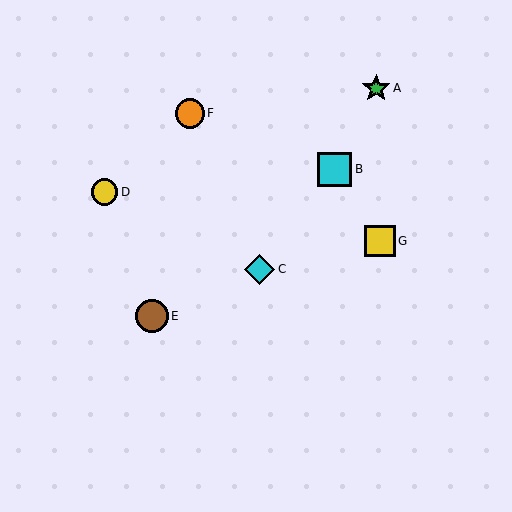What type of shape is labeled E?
Shape E is a brown circle.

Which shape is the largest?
The cyan square (labeled B) is the largest.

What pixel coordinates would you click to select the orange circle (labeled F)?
Click at (190, 113) to select the orange circle F.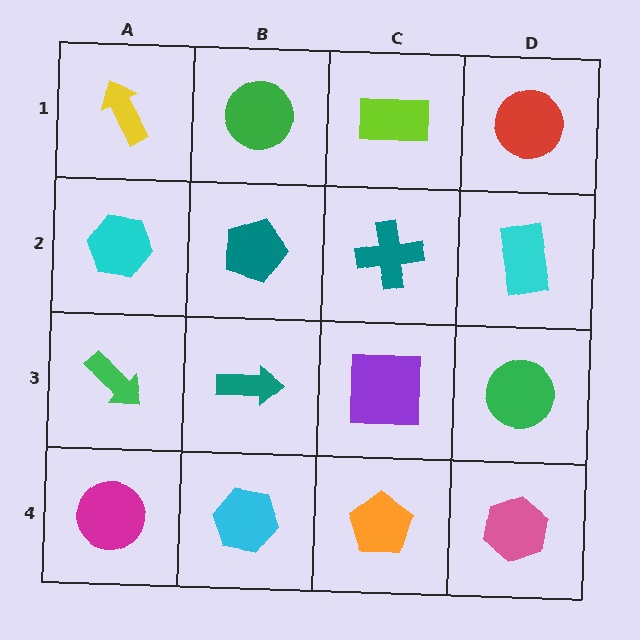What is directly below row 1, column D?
A cyan rectangle.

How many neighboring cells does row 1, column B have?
3.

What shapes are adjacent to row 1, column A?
A cyan hexagon (row 2, column A), a green circle (row 1, column B).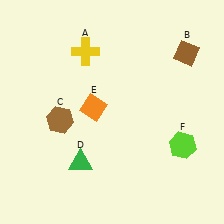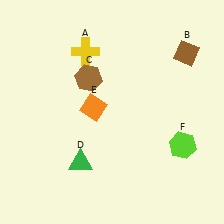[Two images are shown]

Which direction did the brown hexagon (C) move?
The brown hexagon (C) moved up.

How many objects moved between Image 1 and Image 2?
1 object moved between the two images.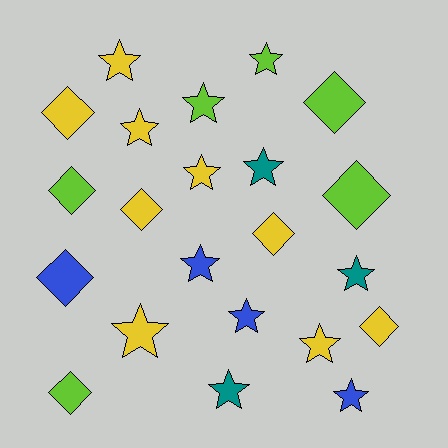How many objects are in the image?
There are 22 objects.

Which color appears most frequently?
Yellow, with 9 objects.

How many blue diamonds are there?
There is 1 blue diamond.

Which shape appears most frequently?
Star, with 13 objects.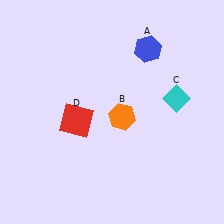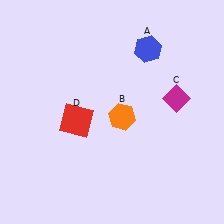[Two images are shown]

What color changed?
The diamond (C) changed from cyan in Image 1 to magenta in Image 2.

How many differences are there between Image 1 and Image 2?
There is 1 difference between the two images.